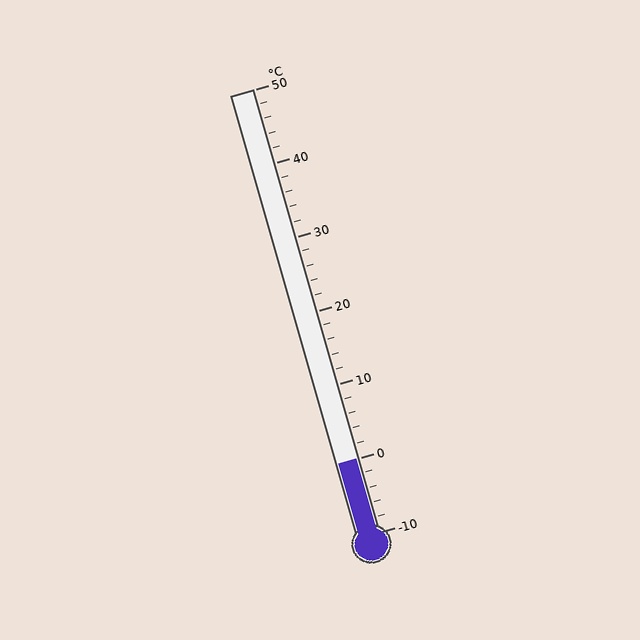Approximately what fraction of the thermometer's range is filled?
The thermometer is filled to approximately 15% of its range.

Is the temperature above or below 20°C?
The temperature is below 20°C.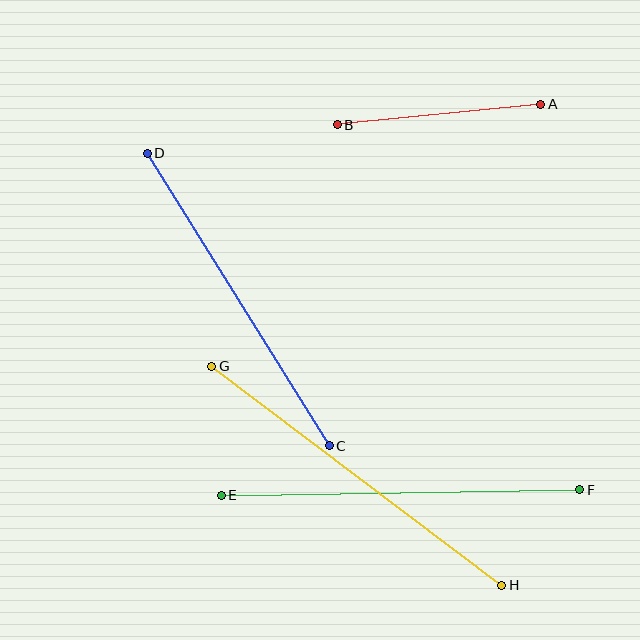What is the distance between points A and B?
The distance is approximately 205 pixels.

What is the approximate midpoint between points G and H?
The midpoint is at approximately (357, 476) pixels.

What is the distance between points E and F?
The distance is approximately 358 pixels.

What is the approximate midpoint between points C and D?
The midpoint is at approximately (238, 300) pixels.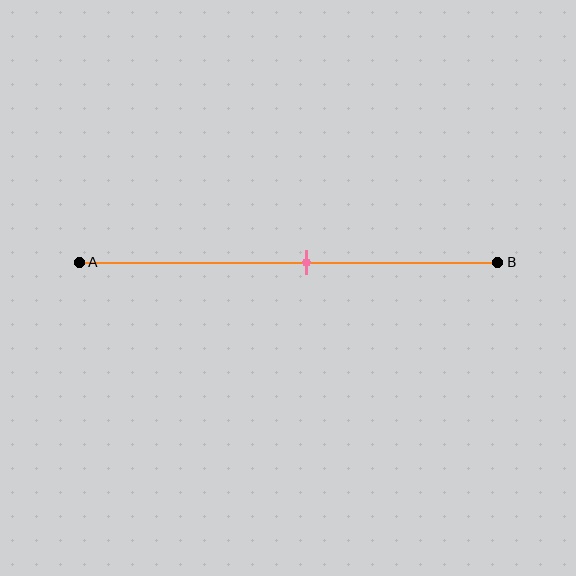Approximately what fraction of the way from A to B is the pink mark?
The pink mark is approximately 55% of the way from A to B.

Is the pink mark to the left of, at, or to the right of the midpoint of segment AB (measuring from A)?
The pink mark is to the right of the midpoint of segment AB.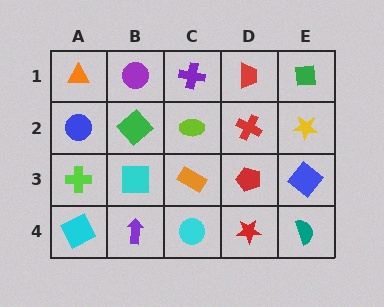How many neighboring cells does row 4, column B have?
3.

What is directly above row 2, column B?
A purple circle.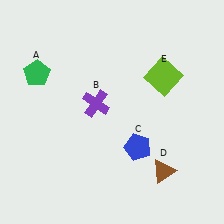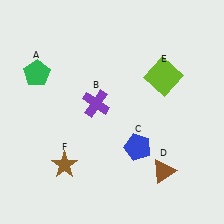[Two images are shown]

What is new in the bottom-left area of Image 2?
A brown star (F) was added in the bottom-left area of Image 2.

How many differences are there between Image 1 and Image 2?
There is 1 difference between the two images.